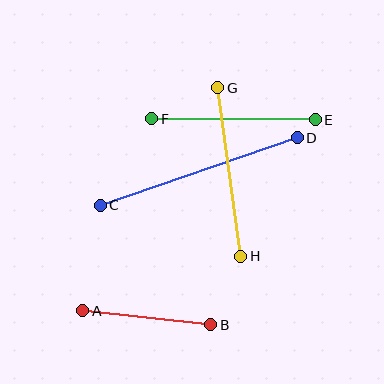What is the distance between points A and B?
The distance is approximately 129 pixels.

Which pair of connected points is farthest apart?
Points C and D are farthest apart.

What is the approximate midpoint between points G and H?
The midpoint is at approximately (229, 172) pixels.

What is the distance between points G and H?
The distance is approximately 170 pixels.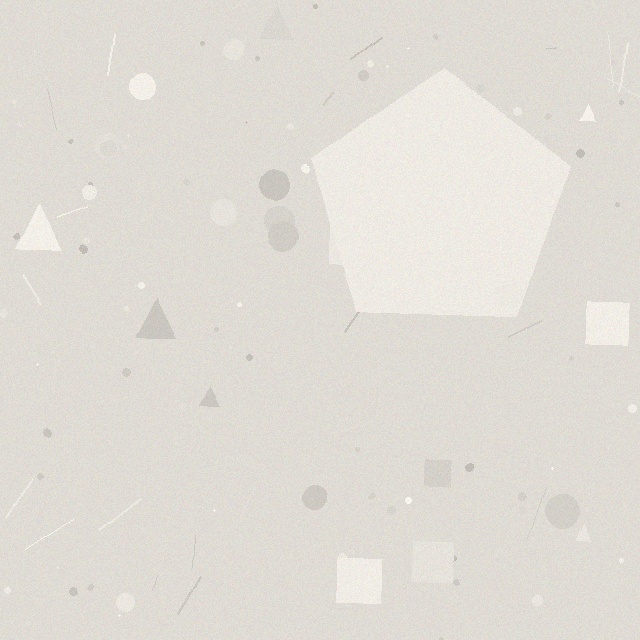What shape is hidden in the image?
A pentagon is hidden in the image.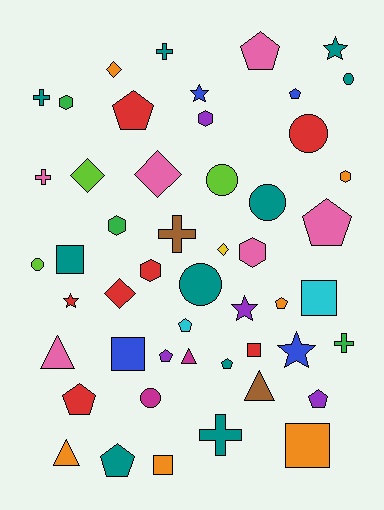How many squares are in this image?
There are 6 squares.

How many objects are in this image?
There are 50 objects.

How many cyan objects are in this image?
There are 2 cyan objects.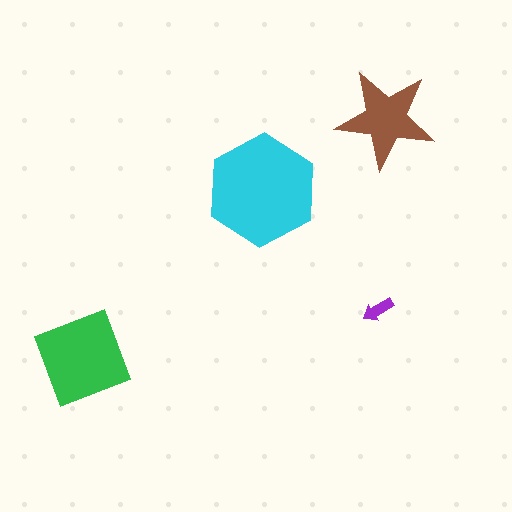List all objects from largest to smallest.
The cyan hexagon, the green diamond, the brown star, the purple arrow.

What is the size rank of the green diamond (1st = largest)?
2nd.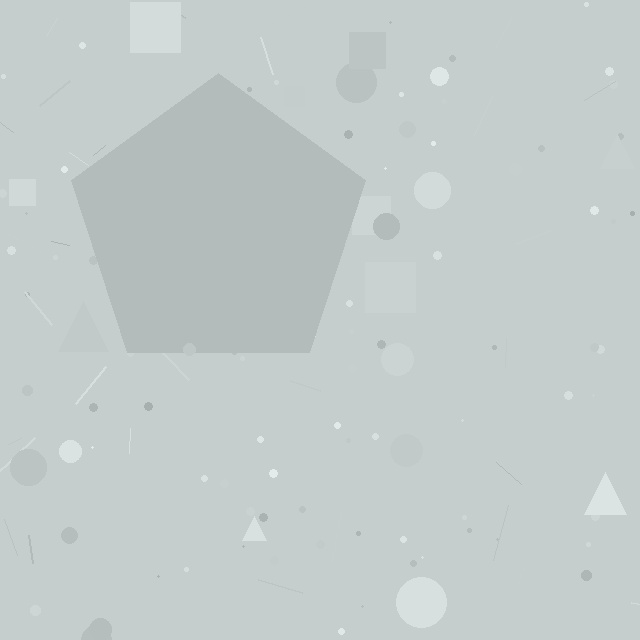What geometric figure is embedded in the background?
A pentagon is embedded in the background.